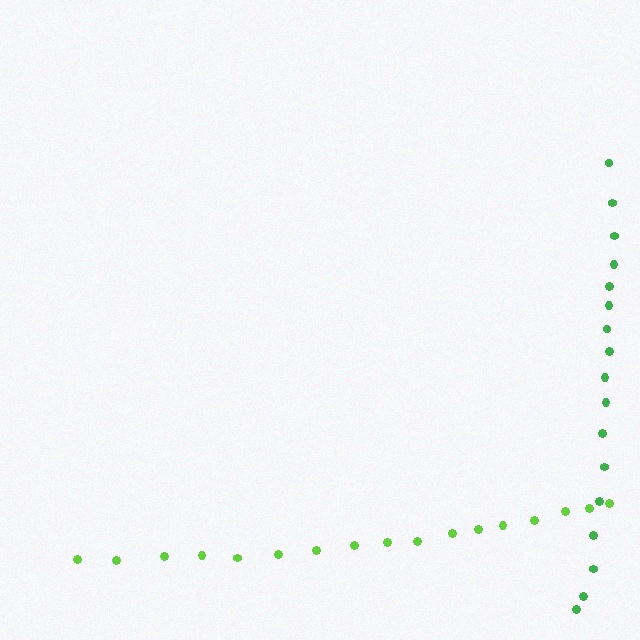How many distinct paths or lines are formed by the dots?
There are 2 distinct paths.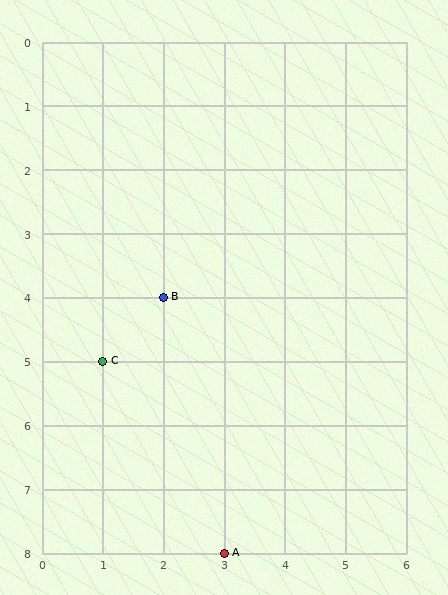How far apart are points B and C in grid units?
Points B and C are 1 column and 1 row apart (about 1.4 grid units diagonally).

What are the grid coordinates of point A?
Point A is at grid coordinates (3, 8).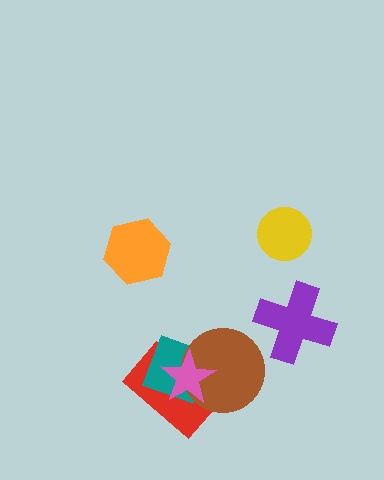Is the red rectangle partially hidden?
Yes, it is partially covered by another shape.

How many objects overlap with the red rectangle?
3 objects overlap with the red rectangle.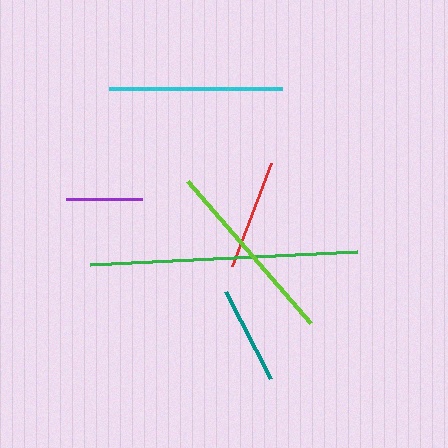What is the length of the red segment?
The red segment is approximately 110 pixels long.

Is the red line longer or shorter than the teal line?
The red line is longer than the teal line.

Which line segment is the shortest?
The purple line is the shortest at approximately 76 pixels.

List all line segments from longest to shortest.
From longest to shortest: green, lime, cyan, red, teal, purple.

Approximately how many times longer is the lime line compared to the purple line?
The lime line is approximately 2.5 times the length of the purple line.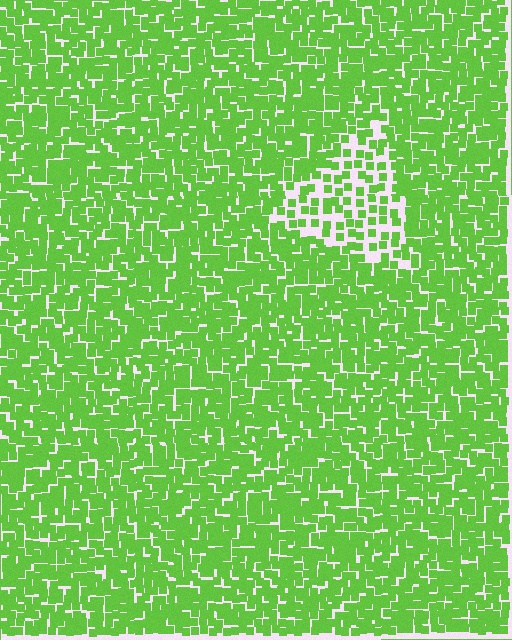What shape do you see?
I see a triangle.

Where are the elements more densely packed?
The elements are more densely packed outside the triangle boundary.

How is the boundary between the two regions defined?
The boundary is defined by a change in element density (approximately 2.1x ratio). All elements are the same color, size, and shape.